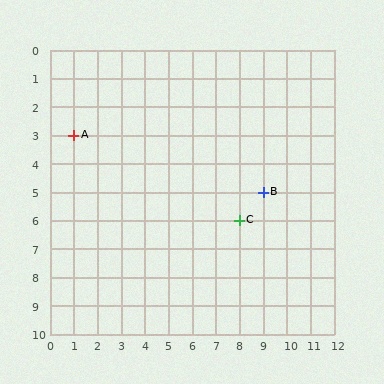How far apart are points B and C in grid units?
Points B and C are 1 column and 1 row apart (about 1.4 grid units diagonally).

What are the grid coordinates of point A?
Point A is at grid coordinates (1, 3).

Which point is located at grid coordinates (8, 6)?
Point C is at (8, 6).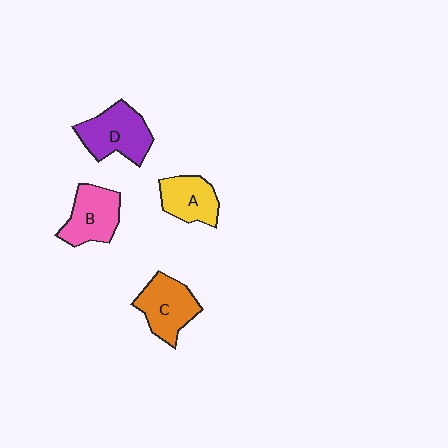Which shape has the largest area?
Shape D (purple).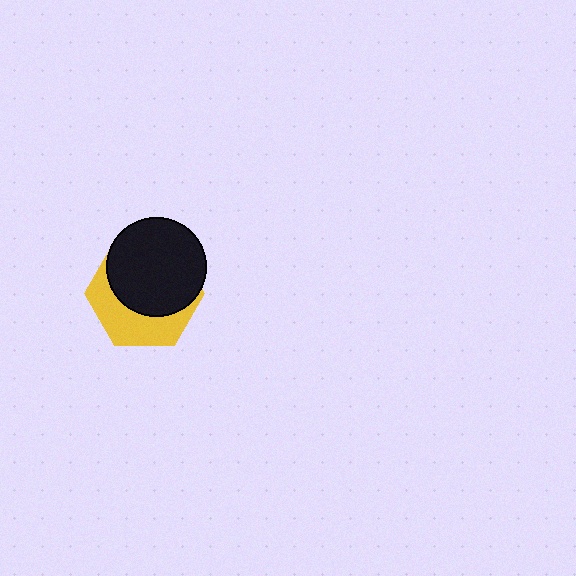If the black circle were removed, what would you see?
You would see the complete yellow hexagon.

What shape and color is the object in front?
The object in front is a black circle.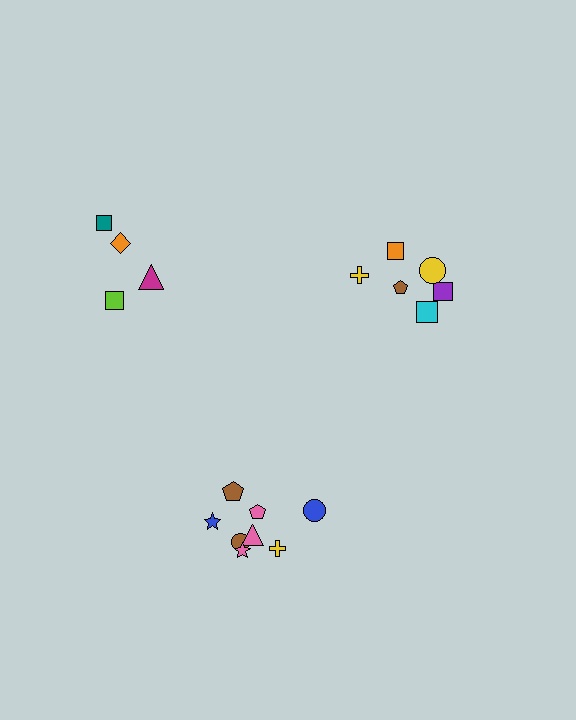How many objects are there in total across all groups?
There are 18 objects.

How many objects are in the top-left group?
There are 4 objects.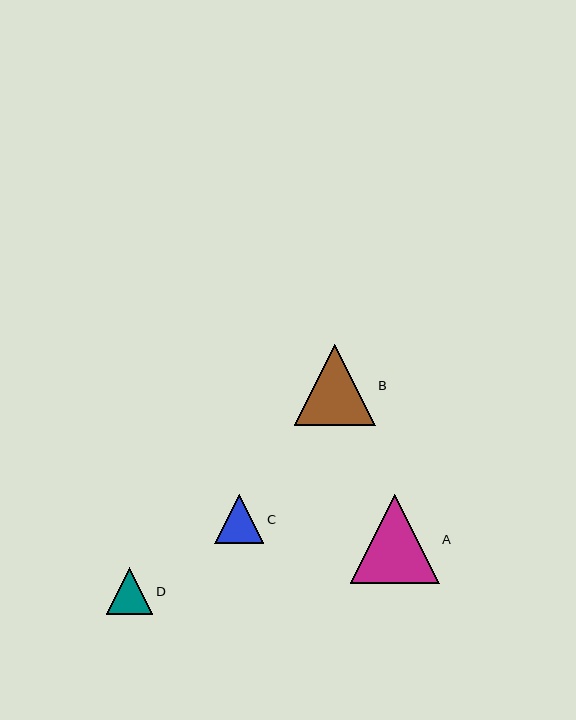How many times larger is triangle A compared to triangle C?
Triangle A is approximately 1.8 times the size of triangle C.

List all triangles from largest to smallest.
From largest to smallest: A, B, C, D.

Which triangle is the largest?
Triangle A is the largest with a size of approximately 89 pixels.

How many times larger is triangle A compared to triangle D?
Triangle A is approximately 1.9 times the size of triangle D.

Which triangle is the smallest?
Triangle D is the smallest with a size of approximately 47 pixels.